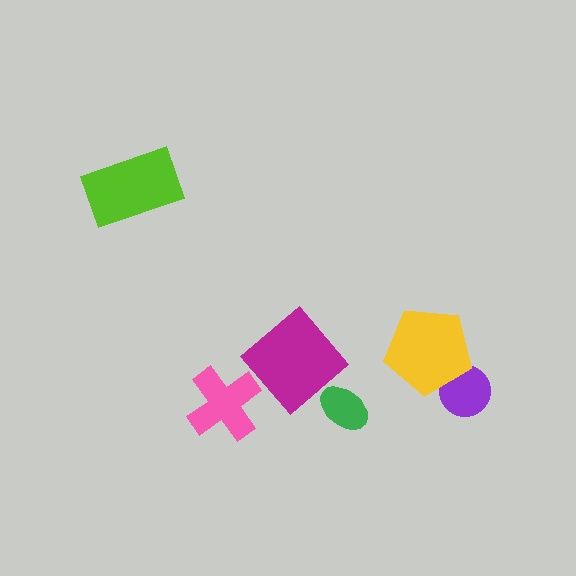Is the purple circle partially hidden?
Yes, it is partially covered by another shape.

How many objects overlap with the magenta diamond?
0 objects overlap with the magenta diamond.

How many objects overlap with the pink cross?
0 objects overlap with the pink cross.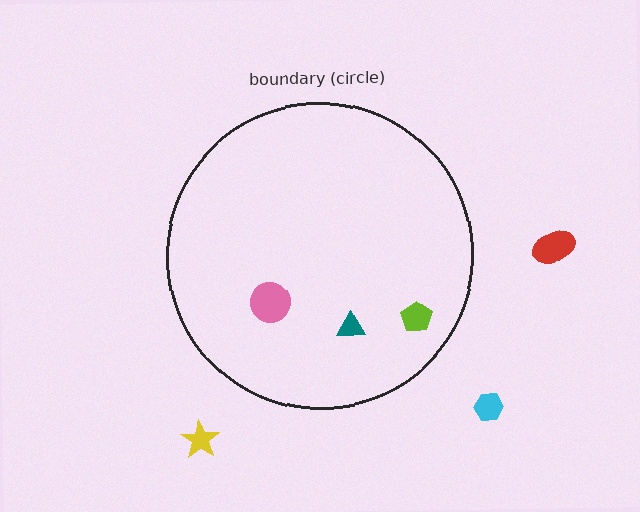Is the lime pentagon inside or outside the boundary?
Inside.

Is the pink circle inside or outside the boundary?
Inside.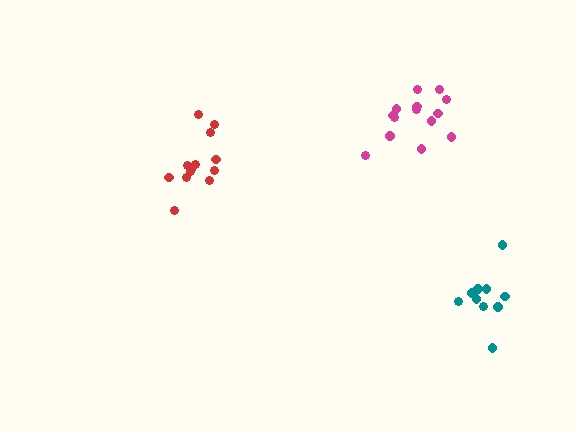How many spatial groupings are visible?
There are 3 spatial groupings.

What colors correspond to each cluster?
The clusters are colored: teal, red, magenta.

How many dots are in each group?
Group 1: 10 dots, Group 2: 14 dots, Group 3: 14 dots (38 total).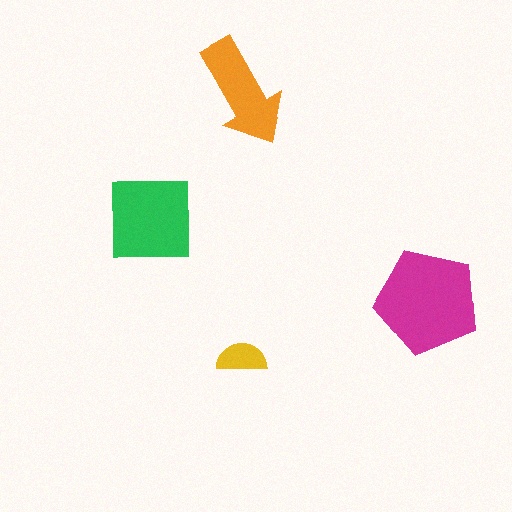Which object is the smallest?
The yellow semicircle.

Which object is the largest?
The magenta pentagon.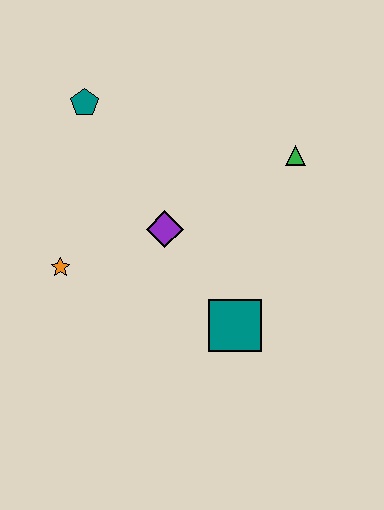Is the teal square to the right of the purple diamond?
Yes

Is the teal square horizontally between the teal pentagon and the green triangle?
Yes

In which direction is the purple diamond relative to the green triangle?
The purple diamond is to the left of the green triangle.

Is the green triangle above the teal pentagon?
No